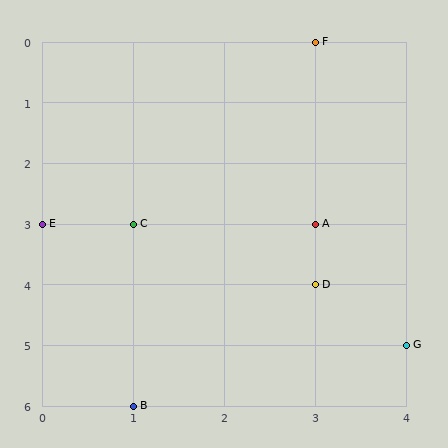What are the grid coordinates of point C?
Point C is at grid coordinates (1, 3).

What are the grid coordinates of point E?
Point E is at grid coordinates (0, 3).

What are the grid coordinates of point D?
Point D is at grid coordinates (3, 4).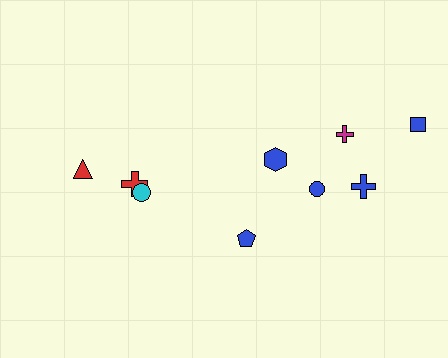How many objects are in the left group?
There are 3 objects.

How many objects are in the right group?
There are 6 objects.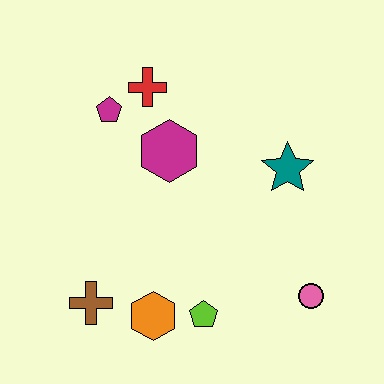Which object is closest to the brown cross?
The orange hexagon is closest to the brown cross.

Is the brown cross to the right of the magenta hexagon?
No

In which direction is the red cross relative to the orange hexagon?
The red cross is above the orange hexagon.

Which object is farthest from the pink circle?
The magenta pentagon is farthest from the pink circle.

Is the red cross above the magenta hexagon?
Yes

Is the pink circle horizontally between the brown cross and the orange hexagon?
No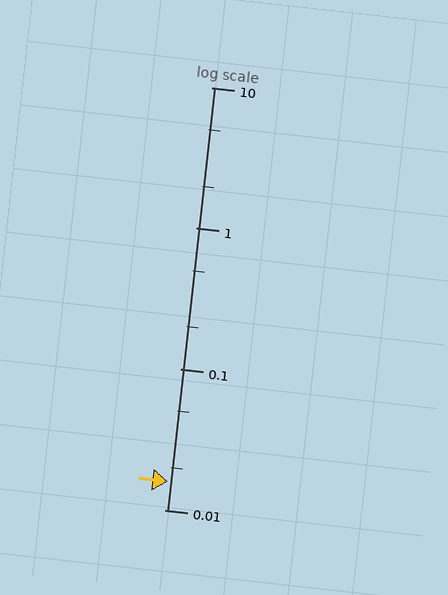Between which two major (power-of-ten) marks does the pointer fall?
The pointer is between 0.01 and 0.1.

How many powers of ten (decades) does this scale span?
The scale spans 3 decades, from 0.01 to 10.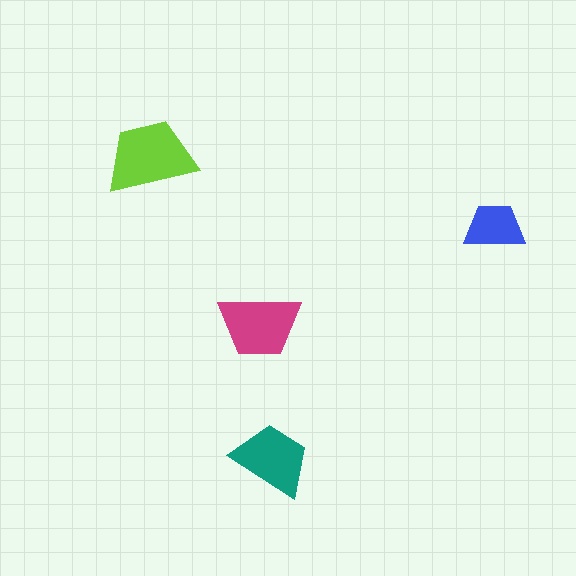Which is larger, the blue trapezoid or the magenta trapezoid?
The magenta one.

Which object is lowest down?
The teal trapezoid is bottommost.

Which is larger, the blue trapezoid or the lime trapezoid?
The lime one.